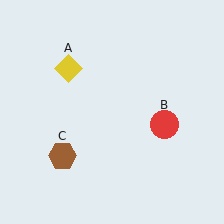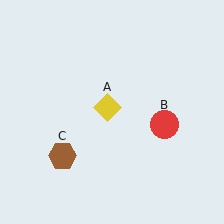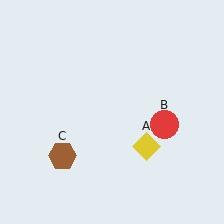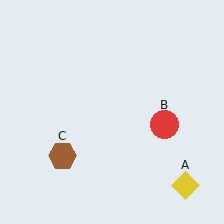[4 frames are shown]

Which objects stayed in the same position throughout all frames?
Red circle (object B) and brown hexagon (object C) remained stationary.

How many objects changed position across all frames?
1 object changed position: yellow diamond (object A).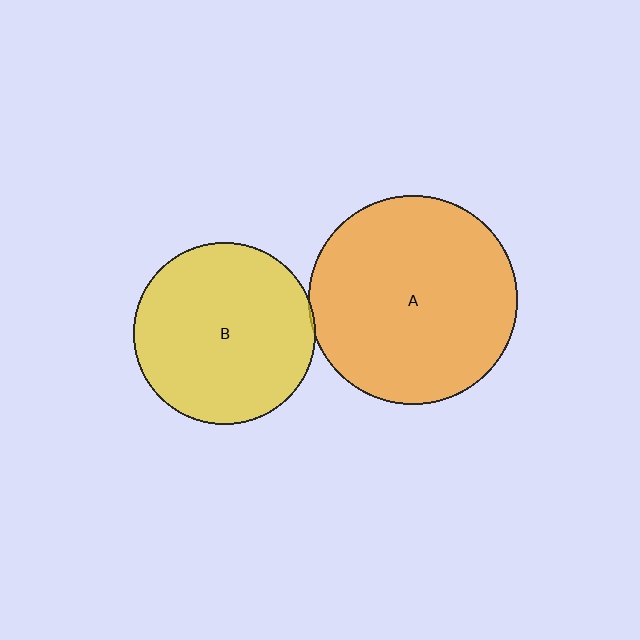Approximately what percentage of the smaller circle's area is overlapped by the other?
Approximately 5%.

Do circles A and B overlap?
Yes.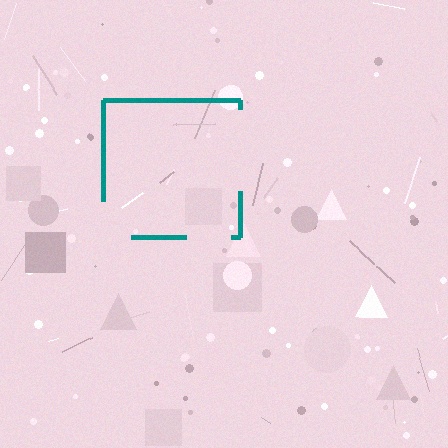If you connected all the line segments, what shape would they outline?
They would outline a square.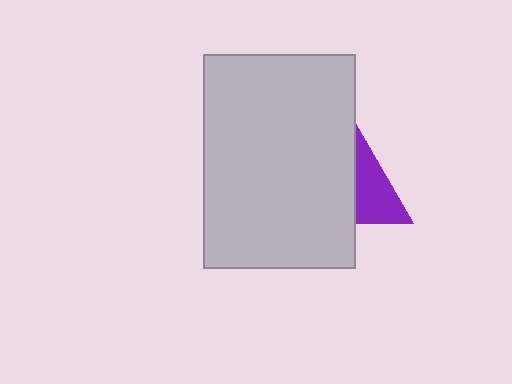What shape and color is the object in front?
The object in front is a light gray rectangle.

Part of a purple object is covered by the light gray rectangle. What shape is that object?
It is a triangle.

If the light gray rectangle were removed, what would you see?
You would see the complete purple triangle.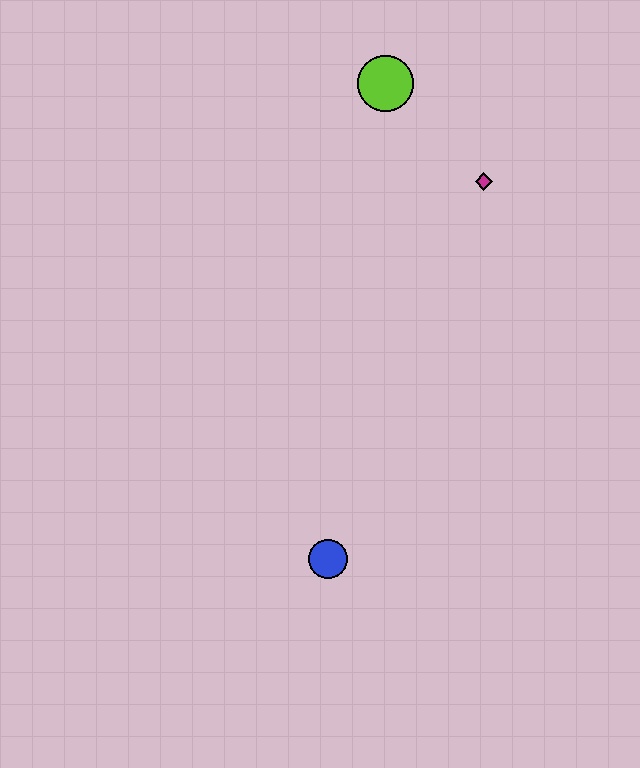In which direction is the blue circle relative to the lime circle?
The blue circle is below the lime circle.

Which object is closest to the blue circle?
The magenta diamond is closest to the blue circle.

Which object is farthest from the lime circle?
The blue circle is farthest from the lime circle.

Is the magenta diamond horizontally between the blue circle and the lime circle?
No